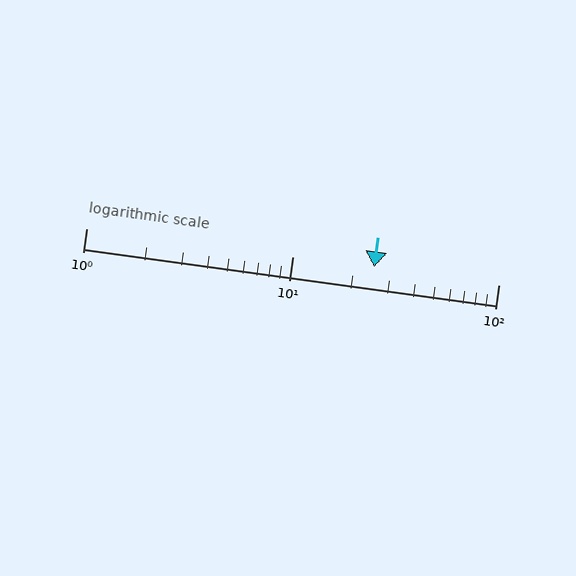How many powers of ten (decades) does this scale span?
The scale spans 2 decades, from 1 to 100.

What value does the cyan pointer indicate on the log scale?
The pointer indicates approximately 25.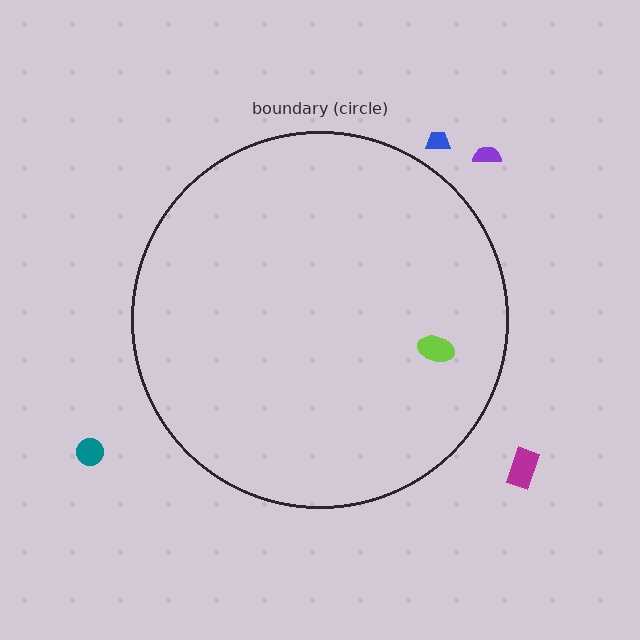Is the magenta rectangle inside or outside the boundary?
Outside.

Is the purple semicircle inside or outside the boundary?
Outside.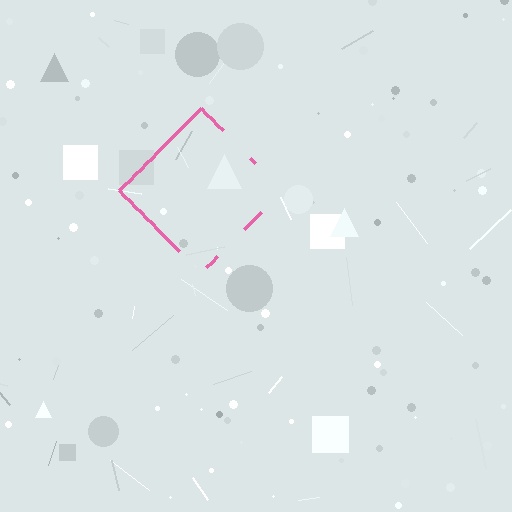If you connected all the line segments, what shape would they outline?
They would outline a diamond.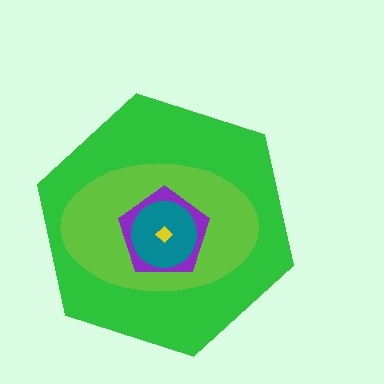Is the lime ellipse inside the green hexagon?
Yes.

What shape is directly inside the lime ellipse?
The purple pentagon.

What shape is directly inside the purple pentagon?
The teal circle.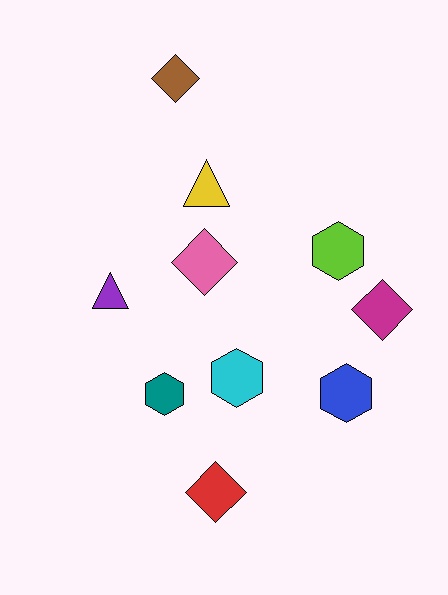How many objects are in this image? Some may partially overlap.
There are 10 objects.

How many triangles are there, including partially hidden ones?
There are 2 triangles.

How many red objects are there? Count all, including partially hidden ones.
There is 1 red object.